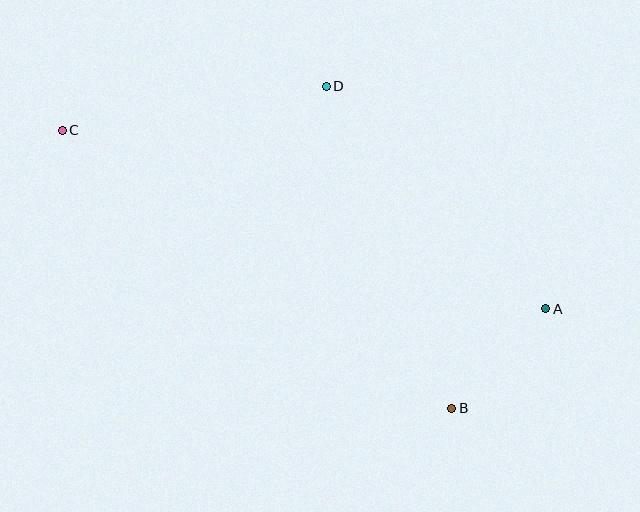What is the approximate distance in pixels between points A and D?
The distance between A and D is approximately 313 pixels.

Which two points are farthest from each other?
Points A and C are farthest from each other.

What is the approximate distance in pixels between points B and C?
The distance between B and C is approximately 478 pixels.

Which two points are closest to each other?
Points A and B are closest to each other.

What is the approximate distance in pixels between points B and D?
The distance between B and D is approximately 346 pixels.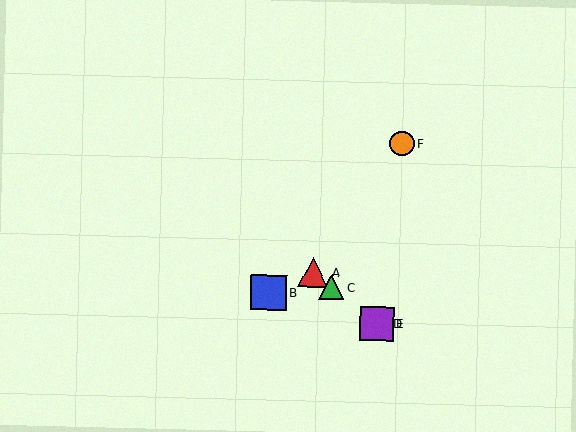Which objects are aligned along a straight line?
Objects A, C, D, E are aligned along a straight line.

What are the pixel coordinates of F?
Object F is at (402, 143).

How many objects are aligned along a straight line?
4 objects (A, C, D, E) are aligned along a straight line.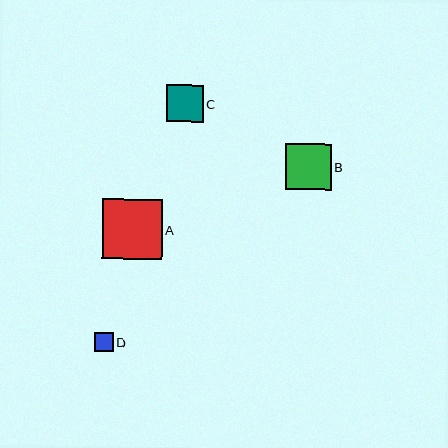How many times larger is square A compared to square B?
Square A is approximately 1.3 times the size of square B.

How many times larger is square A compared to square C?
Square A is approximately 1.6 times the size of square C.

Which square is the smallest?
Square D is the smallest with a size of approximately 19 pixels.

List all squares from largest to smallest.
From largest to smallest: A, B, C, D.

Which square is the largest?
Square A is the largest with a size of approximately 59 pixels.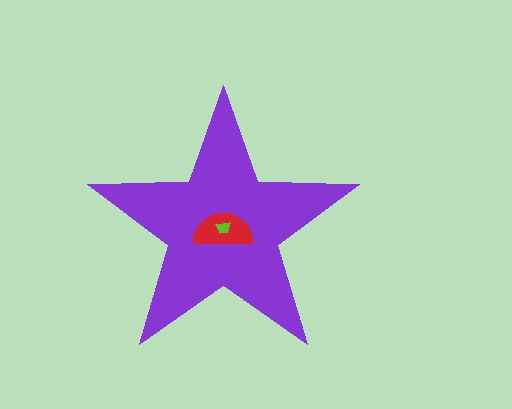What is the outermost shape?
The purple star.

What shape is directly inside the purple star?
The red semicircle.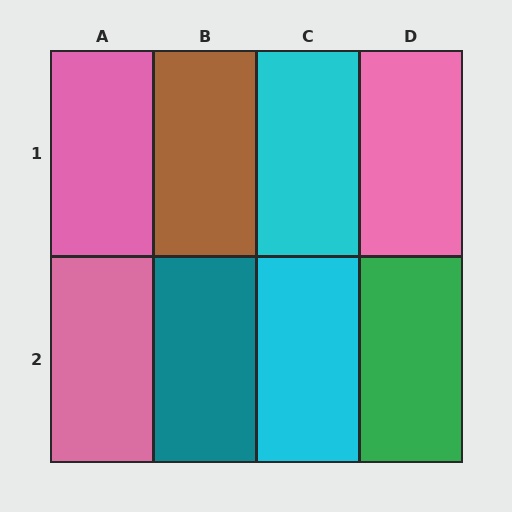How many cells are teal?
1 cell is teal.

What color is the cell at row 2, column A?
Pink.